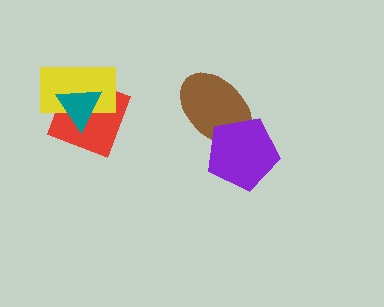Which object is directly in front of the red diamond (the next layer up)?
The yellow rectangle is directly in front of the red diamond.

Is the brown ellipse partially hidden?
Yes, it is partially covered by another shape.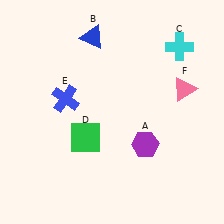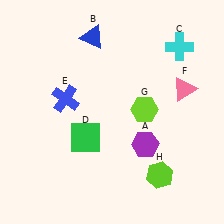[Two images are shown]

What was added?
A lime hexagon (G), a lime hexagon (H) were added in Image 2.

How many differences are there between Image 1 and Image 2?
There are 2 differences between the two images.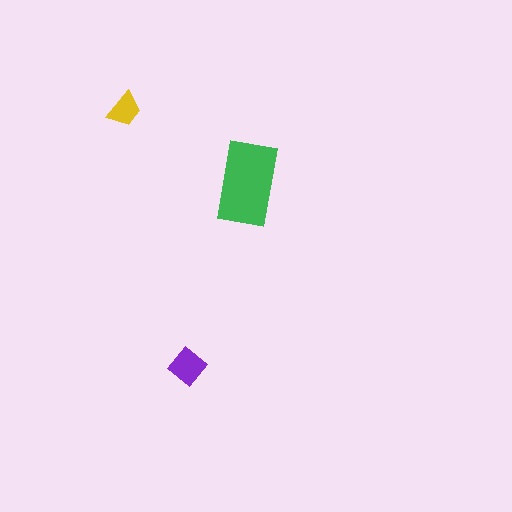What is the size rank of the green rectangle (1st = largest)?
1st.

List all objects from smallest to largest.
The yellow trapezoid, the purple diamond, the green rectangle.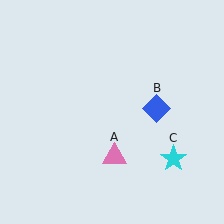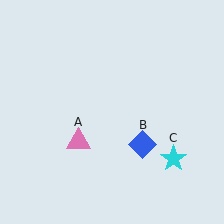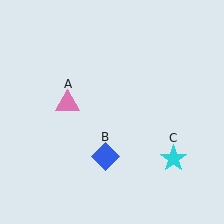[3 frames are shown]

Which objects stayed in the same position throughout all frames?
Cyan star (object C) remained stationary.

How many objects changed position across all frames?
2 objects changed position: pink triangle (object A), blue diamond (object B).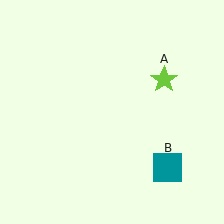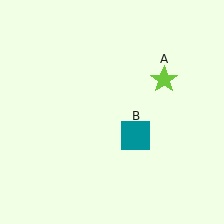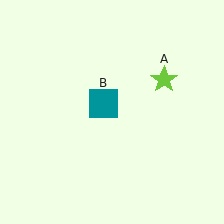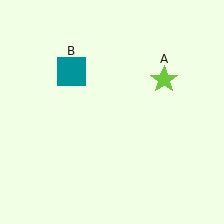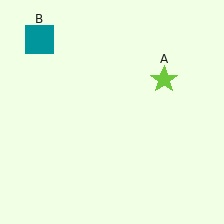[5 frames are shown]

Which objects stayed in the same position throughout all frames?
Lime star (object A) remained stationary.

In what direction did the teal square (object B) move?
The teal square (object B) moved up and to the left.